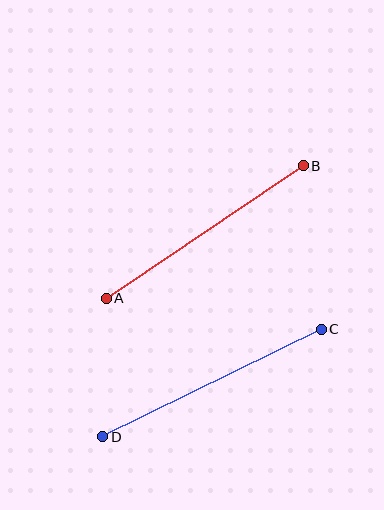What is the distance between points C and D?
The distance is approximately 244 pixels.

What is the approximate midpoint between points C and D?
The midpoint is at approximately (212, 383) pixels.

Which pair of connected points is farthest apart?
Points C and D are farthest apart.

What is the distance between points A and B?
The distance is approximately 238 pixels.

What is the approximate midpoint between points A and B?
The midpoint is at approximately (205, 232) pixels.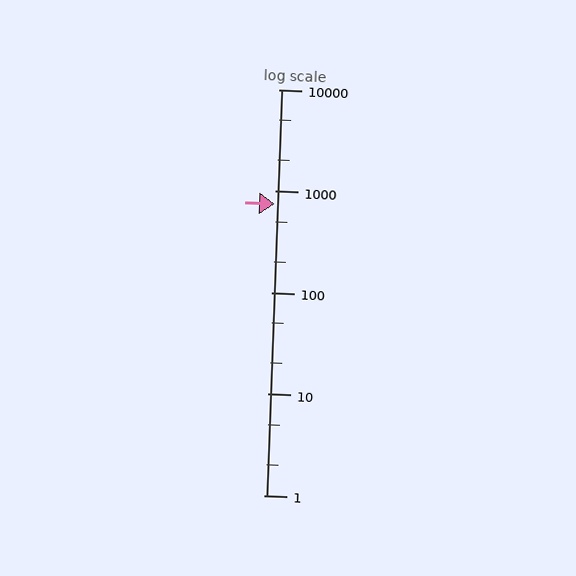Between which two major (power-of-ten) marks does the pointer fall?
The pointer is between 100 and 1000.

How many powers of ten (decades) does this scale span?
The scale spans 4 decades, from 1 to 10000.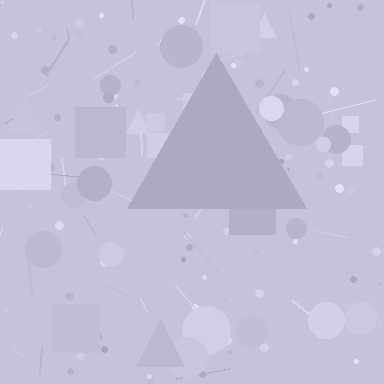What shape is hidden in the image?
A triangle is hidden in the image.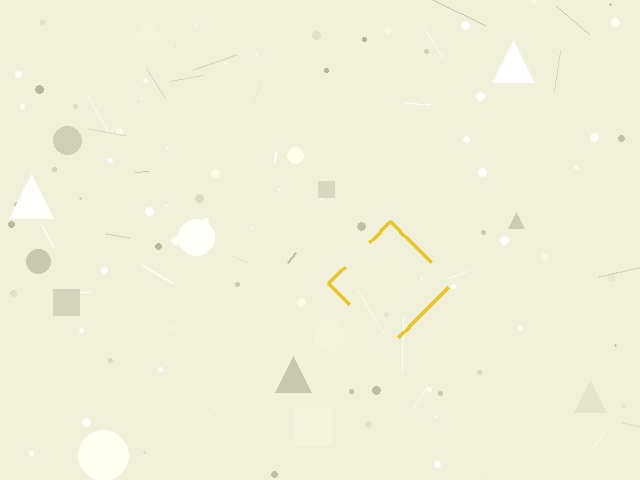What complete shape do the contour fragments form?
The contour fragments form a diamond.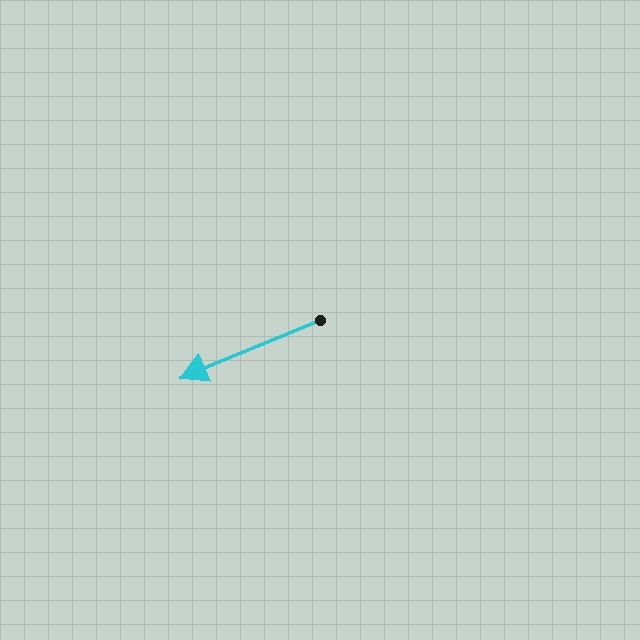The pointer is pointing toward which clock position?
Roughly 8 o'clock.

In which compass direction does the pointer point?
West.